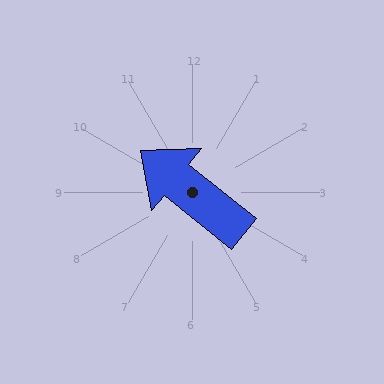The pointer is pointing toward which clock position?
Roughly 10 o'clock.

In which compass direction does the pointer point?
Northwest.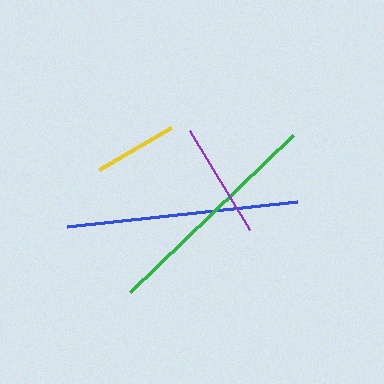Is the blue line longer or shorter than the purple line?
The blue line is longer than the purple line.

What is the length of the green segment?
The green segment is approximately 227 pixels long.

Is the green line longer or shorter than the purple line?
The green line is longer than the purple line.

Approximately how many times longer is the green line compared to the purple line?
The green line is approximately 1.9 times the length of the purple line.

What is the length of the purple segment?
The purple segment is approximately 117 pixels long.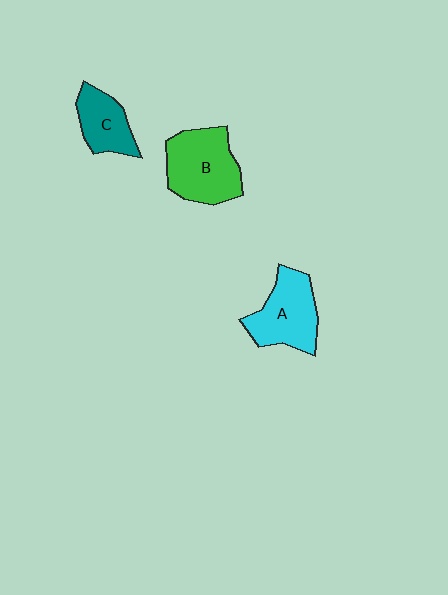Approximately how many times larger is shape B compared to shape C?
Approximately 1.6 times.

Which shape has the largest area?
Shape B (green).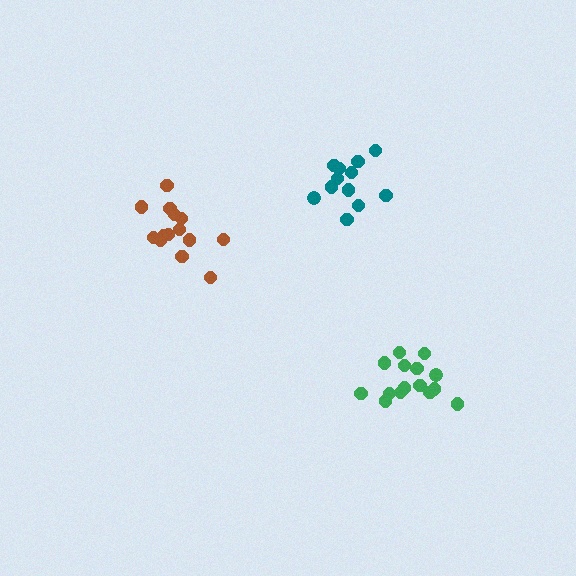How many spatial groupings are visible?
There are 3 spatial groupings.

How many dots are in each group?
Group 1: 14 dots, Group 2: 15 dots, Group 3: 12 dots (41 total).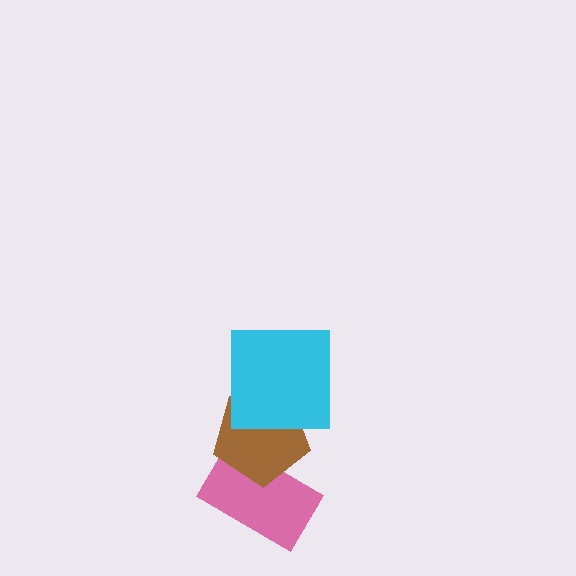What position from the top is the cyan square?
The cyan square is 1st from the top.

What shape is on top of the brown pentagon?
The cyan square is on top of the brown pentagon.